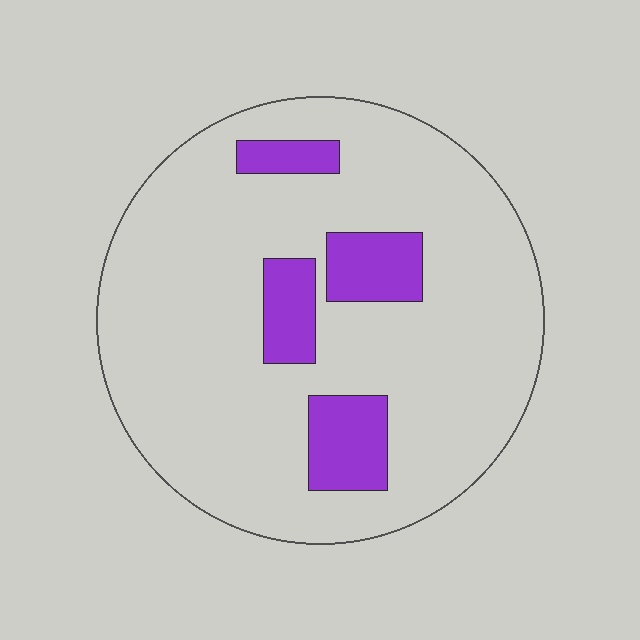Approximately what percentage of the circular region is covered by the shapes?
Approximately 15%.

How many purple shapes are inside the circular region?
4.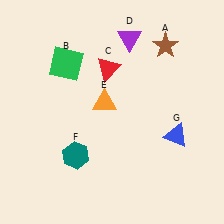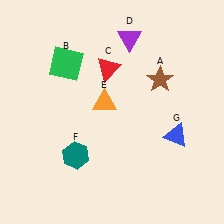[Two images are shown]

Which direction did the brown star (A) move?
The brown star (A) moved down.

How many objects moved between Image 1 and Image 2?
1 object moved between the two images.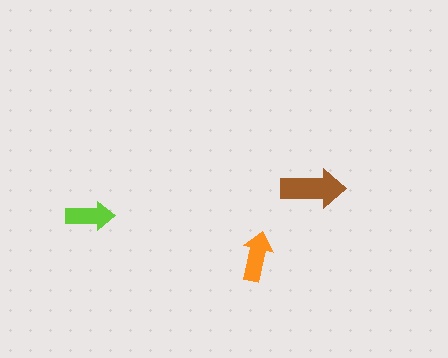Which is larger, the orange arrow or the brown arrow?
The brown one.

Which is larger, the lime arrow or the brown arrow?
The brown one.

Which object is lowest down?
The orange arrow is bottommost.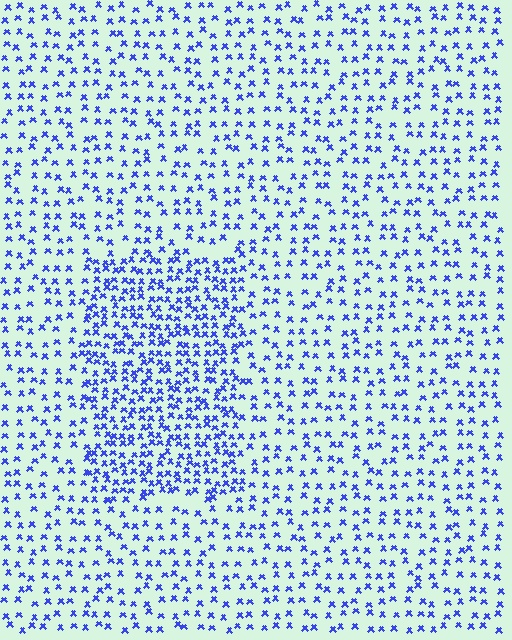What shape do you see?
I see a rectangle.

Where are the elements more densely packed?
The elements are more densely packed inside the rectangle boundary.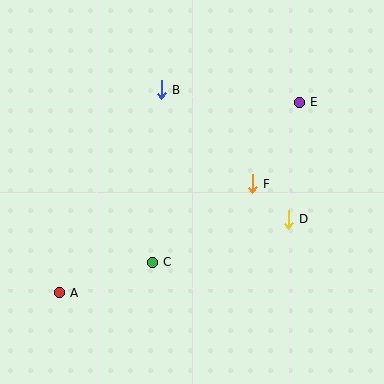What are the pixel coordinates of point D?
Point D is at (288, 219).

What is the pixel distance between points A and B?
The distance between A and B is 227 pixels.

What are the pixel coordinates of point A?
Point A is at (59, 293).